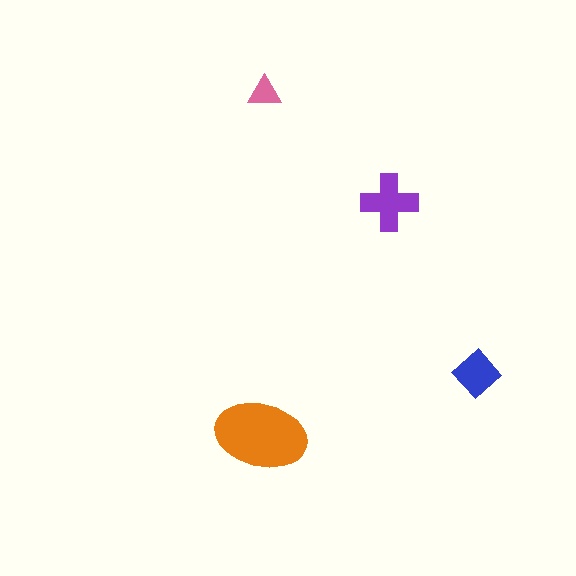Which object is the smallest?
The pink triangle.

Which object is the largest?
The orange ellipse.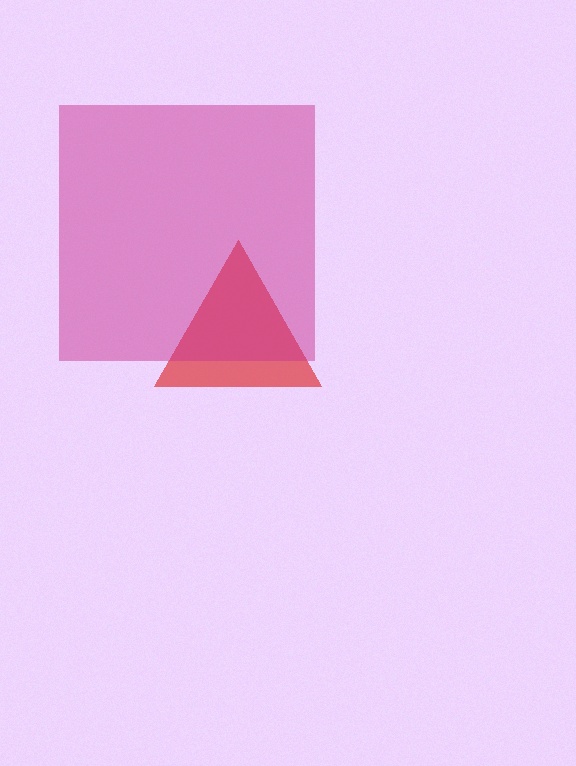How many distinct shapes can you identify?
There are 2 distinct shapes: a red triangle, a magenta square.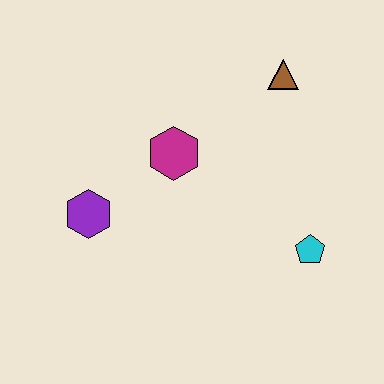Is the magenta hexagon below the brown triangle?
Yes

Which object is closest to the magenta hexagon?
The purple hexagon is closest to the magenta hexagon.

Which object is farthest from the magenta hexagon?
The cyan pentagon is farthest from the magenta hexagon.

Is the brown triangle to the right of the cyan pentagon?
No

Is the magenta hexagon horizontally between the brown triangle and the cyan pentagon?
No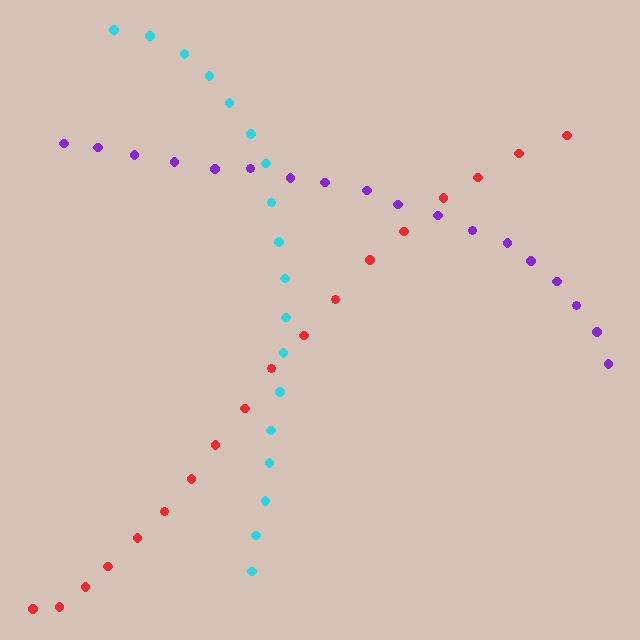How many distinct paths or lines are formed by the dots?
There are 3 distinct paths.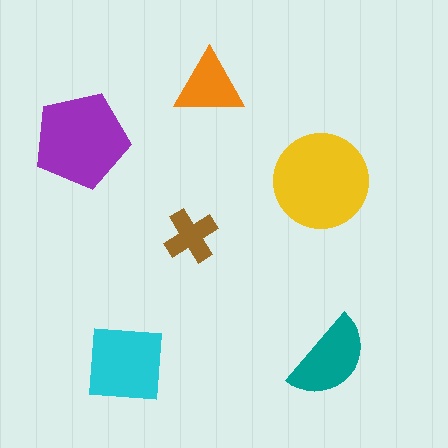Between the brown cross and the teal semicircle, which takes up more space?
The teal semicircle.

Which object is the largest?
The yellow circle.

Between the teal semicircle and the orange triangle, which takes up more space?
The teal semicircle.